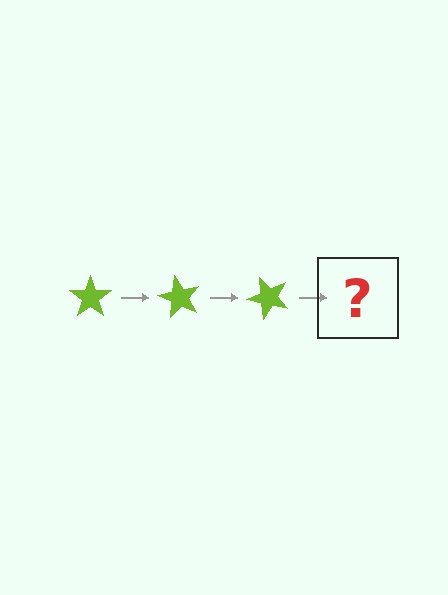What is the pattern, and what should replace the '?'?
The pattern is that the star rotates 60 degrees each step. The '?' should be a lime star rotated 180 degrees.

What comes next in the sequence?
The next element should be a lime star rotated 180 degrees.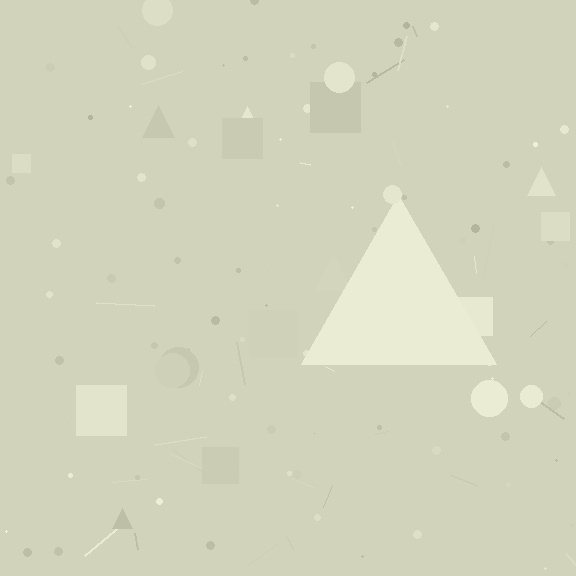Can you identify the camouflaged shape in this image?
The camouflaged shape is a triangle.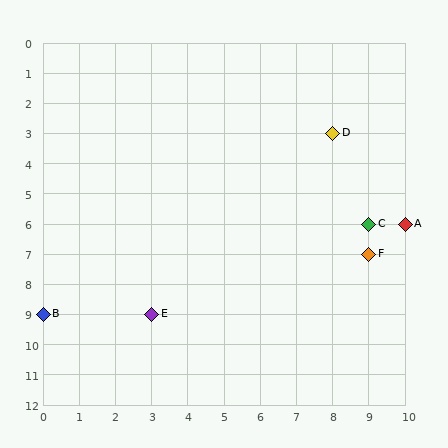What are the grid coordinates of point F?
Point F is at grid coordinates (9, 7).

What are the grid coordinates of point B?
Point B is at grid coordinates (0, 9).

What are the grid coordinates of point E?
Point E is at grid coordinates (3, 9).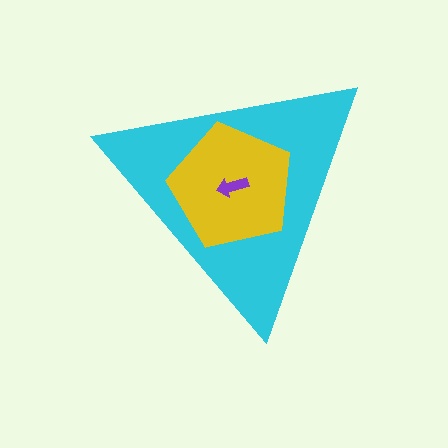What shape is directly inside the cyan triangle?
The yellow pentagon.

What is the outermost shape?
The cyan triangle.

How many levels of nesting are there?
3.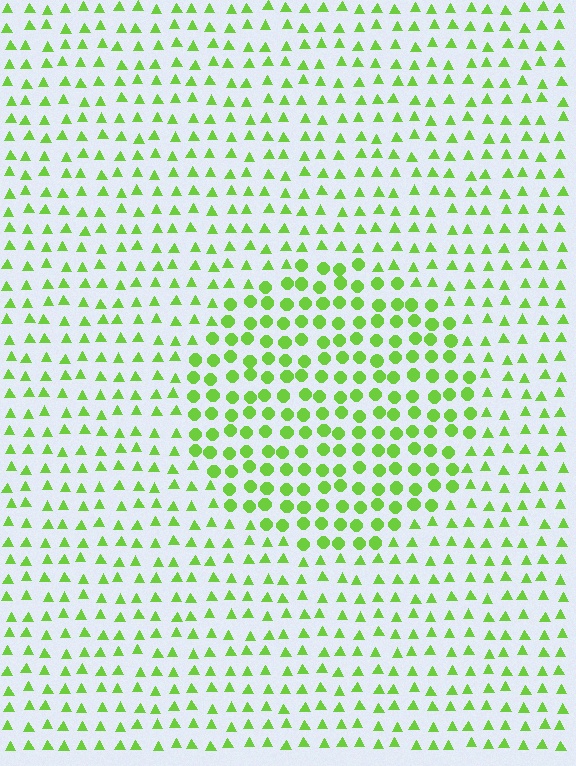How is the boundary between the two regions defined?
The boundary is defined by a change in element shape: circles inside vs. triangles outside. All elements share the same color and spacing.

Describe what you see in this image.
The image is filled with small lime elements arranged in a uniform grid. A circle-shaped region contains circles, while the surrounding area contains triangles. The boundary is defined purely by the change in element shape.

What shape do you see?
I see a circle.